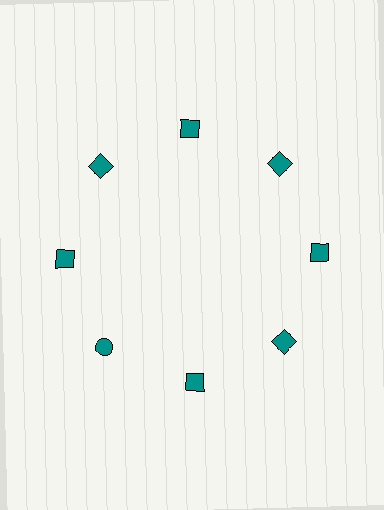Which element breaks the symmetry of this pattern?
The teal circle at roughly the 8 o'clock position breaks the symmetry. All other shapes are teal squares.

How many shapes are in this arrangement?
There are 8 shapes arranged in a ring pattern.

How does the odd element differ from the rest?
It has a different shape: circle instead of square.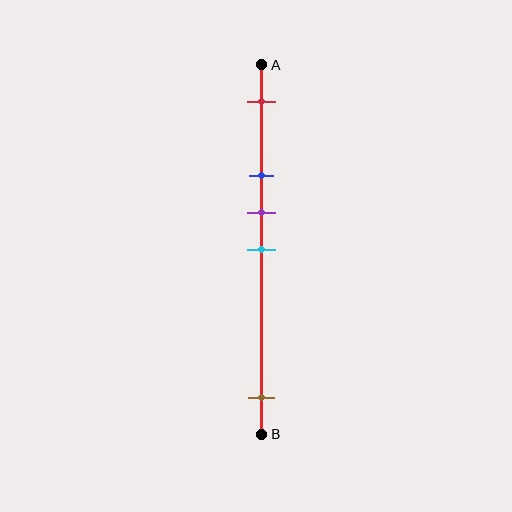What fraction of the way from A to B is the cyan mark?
The cyan mark is approximately 50% (0.5) of the way from A to B.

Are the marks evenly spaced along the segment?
No, the marks are not evenly spaced.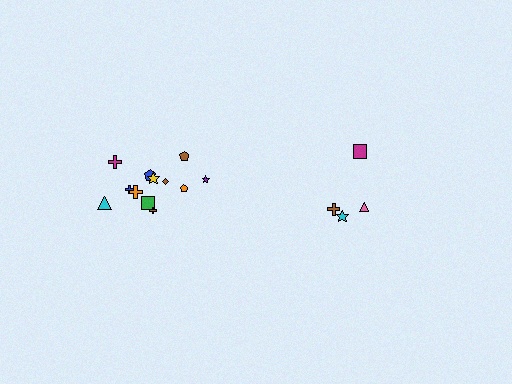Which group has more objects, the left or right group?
The left group.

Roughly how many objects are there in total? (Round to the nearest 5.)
Roughly 15 objects in total.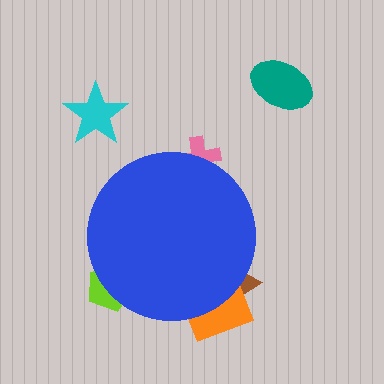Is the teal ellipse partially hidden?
No, the teal ellipse is fully visible.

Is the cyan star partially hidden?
No, the cyan star is fully visible.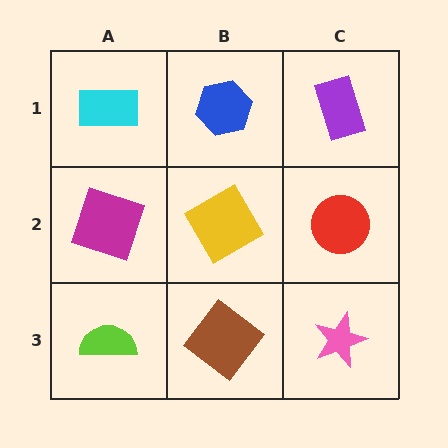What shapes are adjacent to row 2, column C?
A purple rectangle (row 1, column C), a pink star (row 3, column C), a yellow diamond (row 2, column B).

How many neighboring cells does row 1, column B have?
3.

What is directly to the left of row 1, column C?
A blue hexagon.